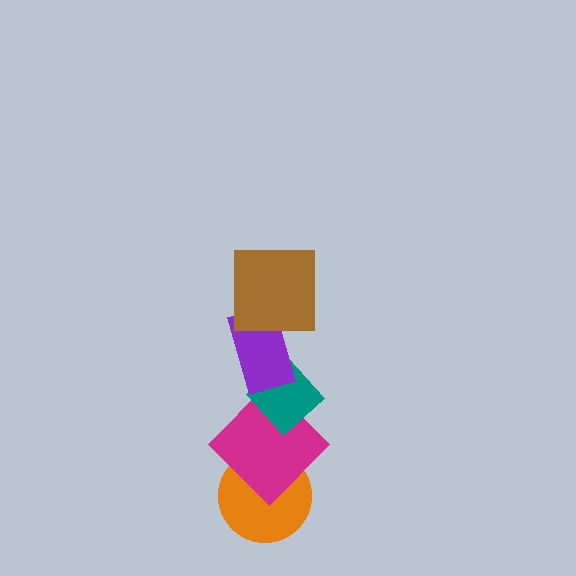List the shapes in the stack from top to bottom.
From top to bottom: the brown square, the purple rectangle, the teal diamond, the magenta diamond, the orange circle.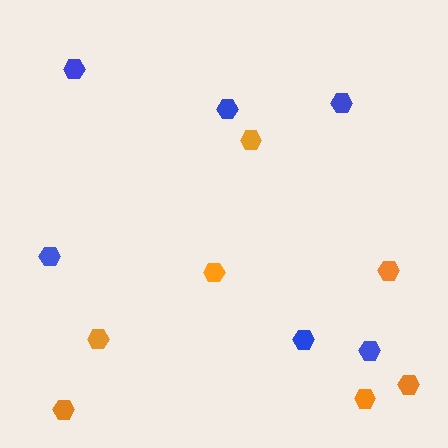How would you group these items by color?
There are 2 groups: one group of orange hexagons (7) and one group of blue hexagons (6).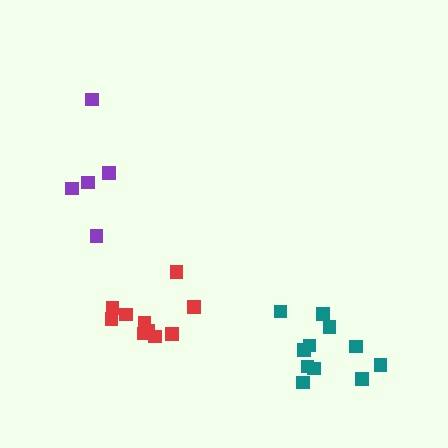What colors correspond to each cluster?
The clusters are colored: red, teal, purple.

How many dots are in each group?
Group 1: 10 dots, Group 2: 11 dots, Group 3: 5 dots (26 total).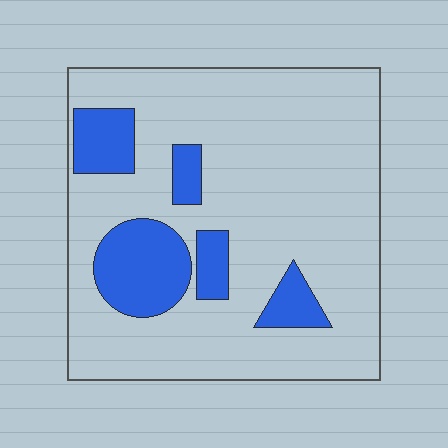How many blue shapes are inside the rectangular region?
5.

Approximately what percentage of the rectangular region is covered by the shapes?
Approximately 20%.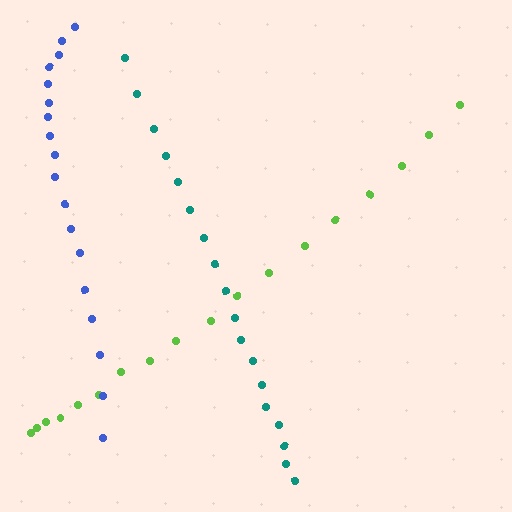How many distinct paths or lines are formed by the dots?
There are 3 distinct paths.